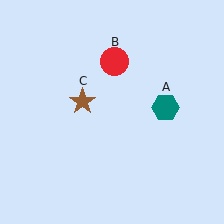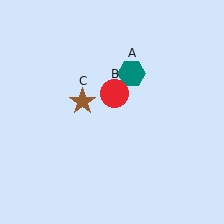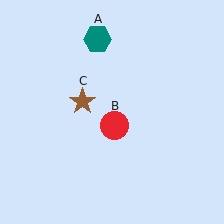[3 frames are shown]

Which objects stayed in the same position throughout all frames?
Brown star (object C) remained stationary.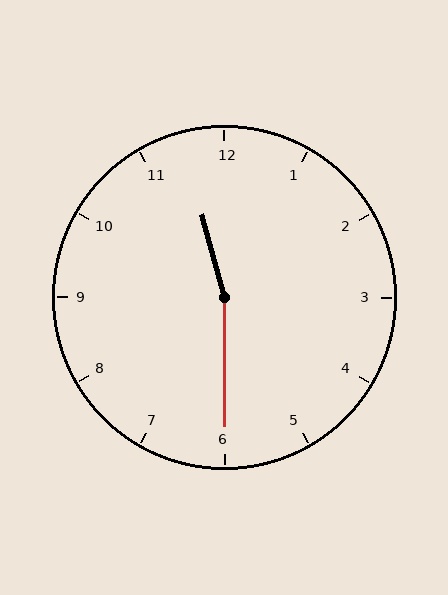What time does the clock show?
11:30.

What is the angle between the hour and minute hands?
Approximately 165 degrees.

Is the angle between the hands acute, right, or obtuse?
It is obtuse.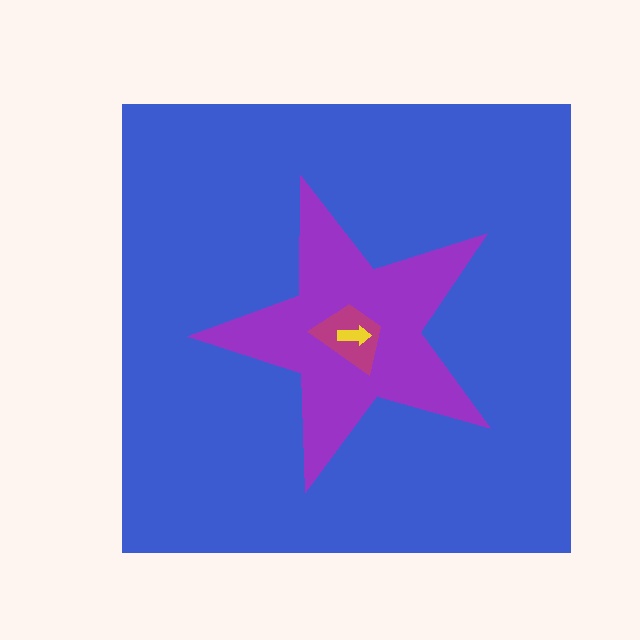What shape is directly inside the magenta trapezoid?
The yellow arrow.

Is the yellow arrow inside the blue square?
Yes.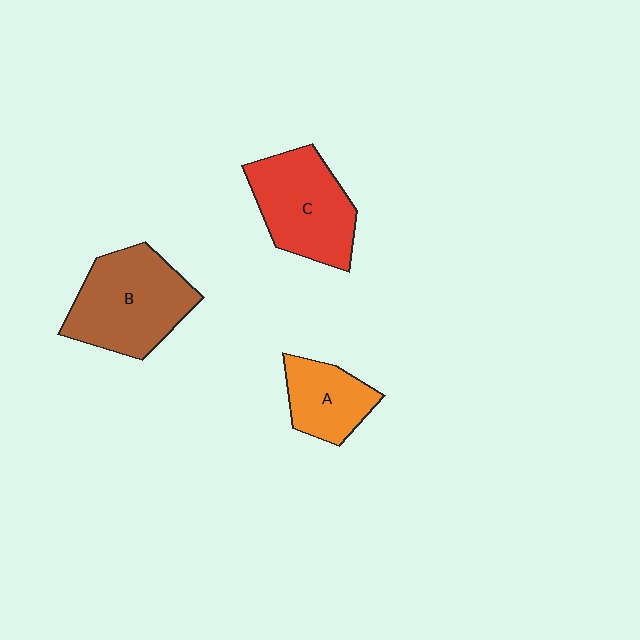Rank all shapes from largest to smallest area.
From largest to smallest: B (brown), C (red), A (orange).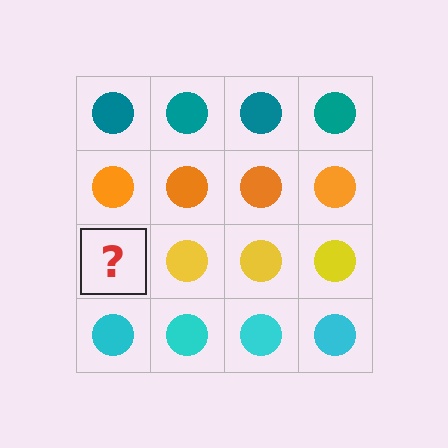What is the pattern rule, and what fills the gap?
The rule is that each row has a consistent color. The gap should be filled with a yellow circle.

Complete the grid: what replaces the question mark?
The question mark should be replaced with a yellow circle.